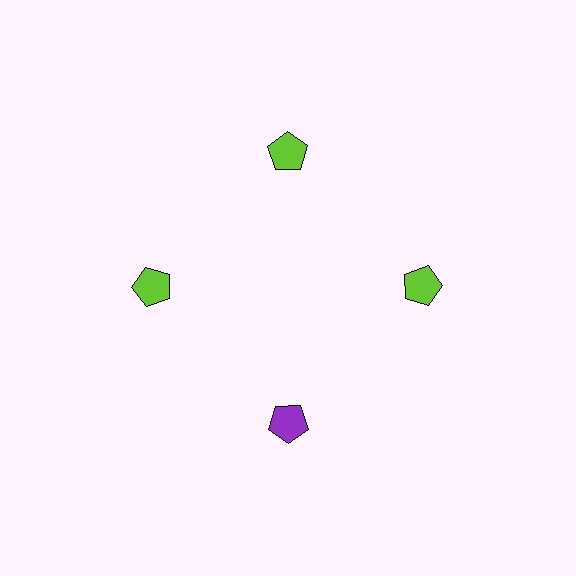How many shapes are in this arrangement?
There are 4 shapes arranged in a ring pattern.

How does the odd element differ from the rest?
It has a different color: purple instead of lime.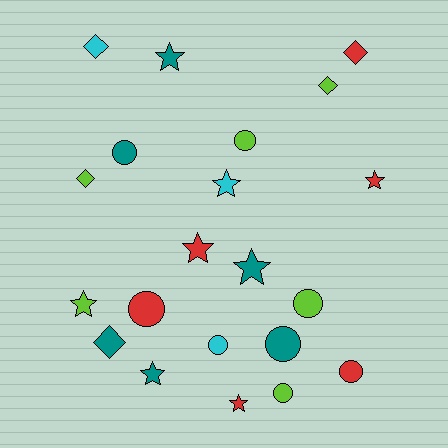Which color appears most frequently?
Lime, with 6 objects.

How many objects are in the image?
There are 21 objects.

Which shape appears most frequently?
Star, with 8 objects.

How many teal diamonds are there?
There is 1 teal diamond.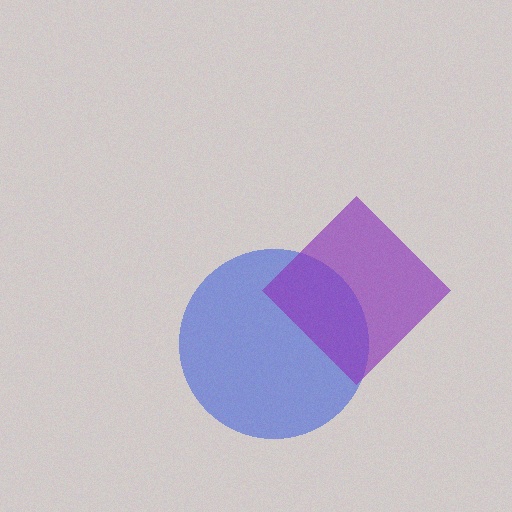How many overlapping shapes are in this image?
There are 2 overlapping shapes in the image.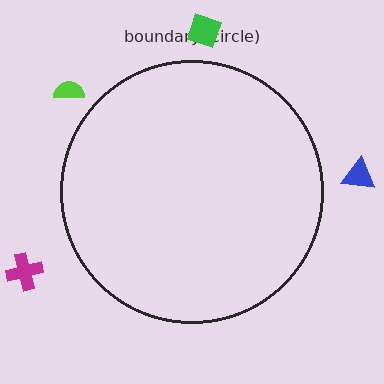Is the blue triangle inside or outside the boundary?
Outside.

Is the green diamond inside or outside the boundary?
Outside.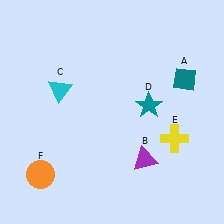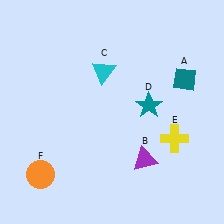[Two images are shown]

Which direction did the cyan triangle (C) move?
The cyan triangle (C) moved right.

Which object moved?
The cyan triangle (C) moved right.